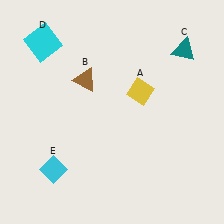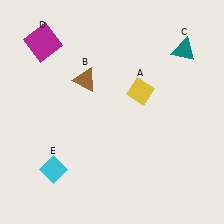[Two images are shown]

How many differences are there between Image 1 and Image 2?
There is 1 difference between the two images.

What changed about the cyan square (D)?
In Image 1, D is cyan. In Image 2, it changed to magenta.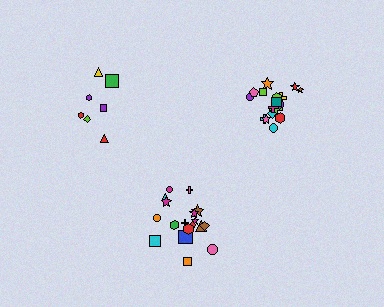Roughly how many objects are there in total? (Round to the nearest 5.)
Roughly 45 objects in total.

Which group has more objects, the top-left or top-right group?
The top-right group.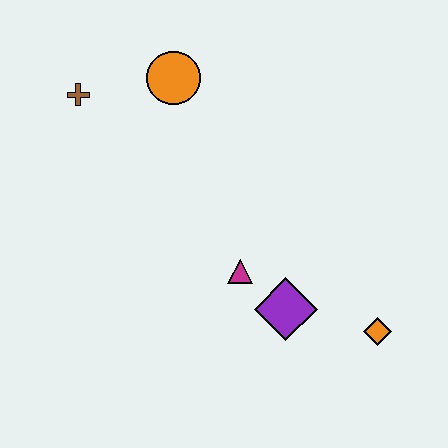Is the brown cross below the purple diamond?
No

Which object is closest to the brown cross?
The orange circle is closest to the brown cross.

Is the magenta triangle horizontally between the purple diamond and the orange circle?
Yes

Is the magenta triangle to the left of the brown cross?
No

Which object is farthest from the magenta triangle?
The brown cross is farthest from the magenta triangle.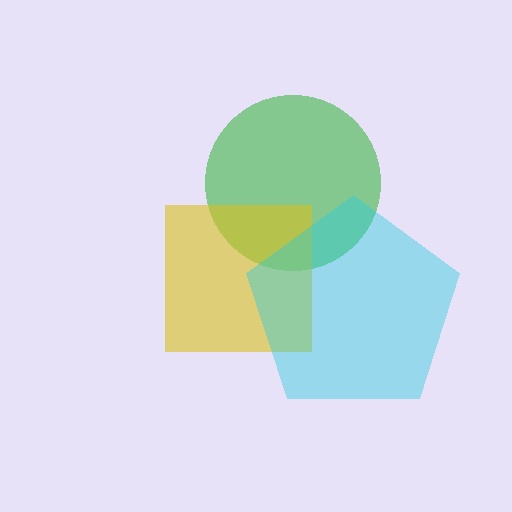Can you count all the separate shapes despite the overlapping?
Yes, there are 3 separate shapes.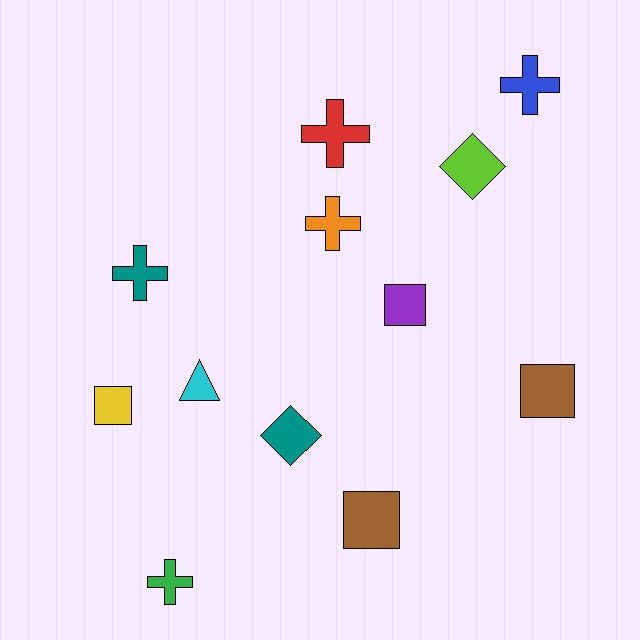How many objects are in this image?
There are 12 objects.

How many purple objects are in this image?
There is 1 purple object.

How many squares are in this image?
There are 4 squares.